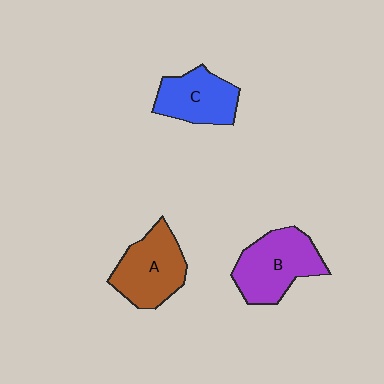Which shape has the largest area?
Shape B (purple).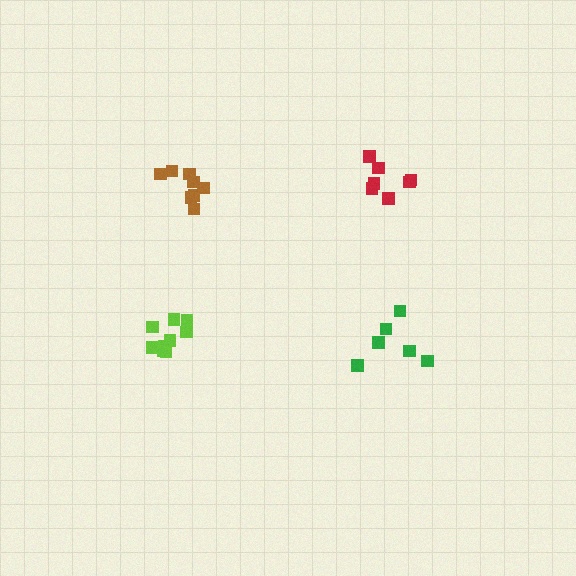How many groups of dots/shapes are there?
There are 4 groups.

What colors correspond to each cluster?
The clusters are colored: green, red, brown, lime.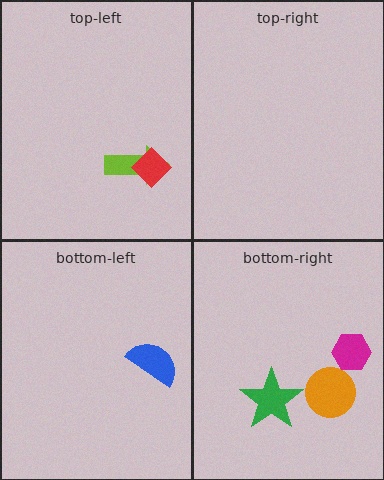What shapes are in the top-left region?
The lime arrow, the red diamond.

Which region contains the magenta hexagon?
The bottom-right region.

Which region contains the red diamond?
The top-left region.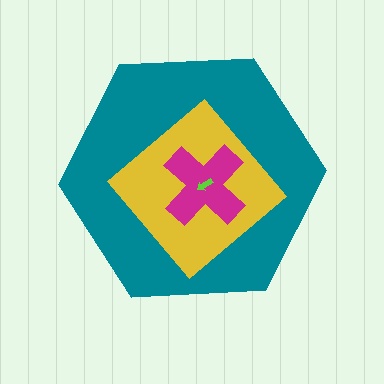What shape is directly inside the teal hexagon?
The yellow diamond.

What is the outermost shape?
The teal hexagon.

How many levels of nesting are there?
4.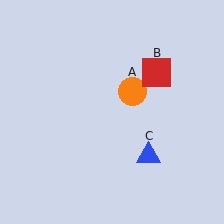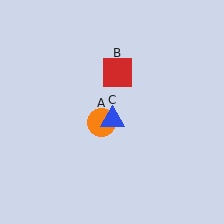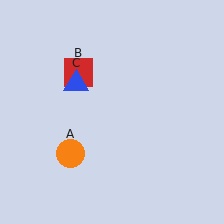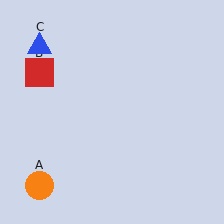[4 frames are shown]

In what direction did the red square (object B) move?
The red square (object B) moved left.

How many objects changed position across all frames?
3 objects changed position: orange circle (object A), red square (object B), blue triangle (object C).